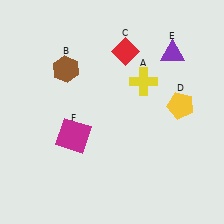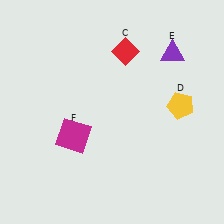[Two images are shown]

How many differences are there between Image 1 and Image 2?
There are 2 differences between the two images.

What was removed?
The yellow cross (A), the brown hexagon (B) were removed in Image 2.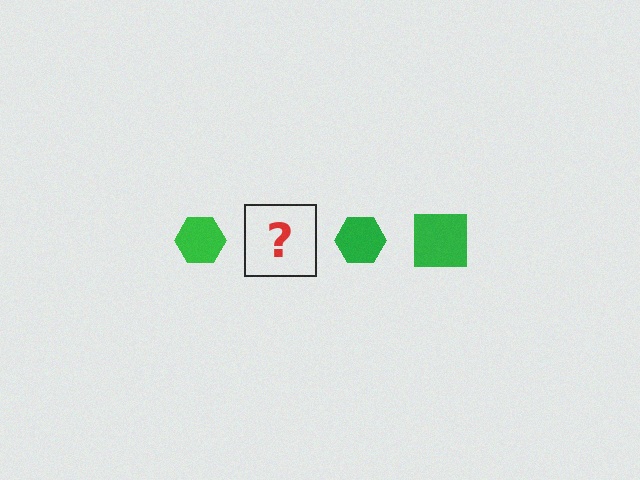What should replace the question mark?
The question mark should be replaced with a green square.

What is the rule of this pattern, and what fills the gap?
The rule is that the pattern cycles through hexagon, square shapes in green. The gap should be filled with a green square.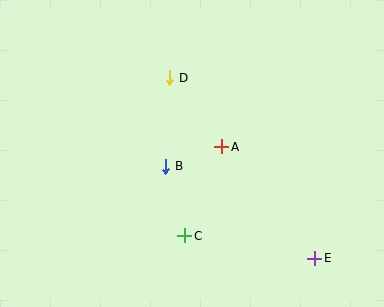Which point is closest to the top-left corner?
Point D is closest to the top-left corner.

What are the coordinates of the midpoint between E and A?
The midpoint between E and A is at (268, 202).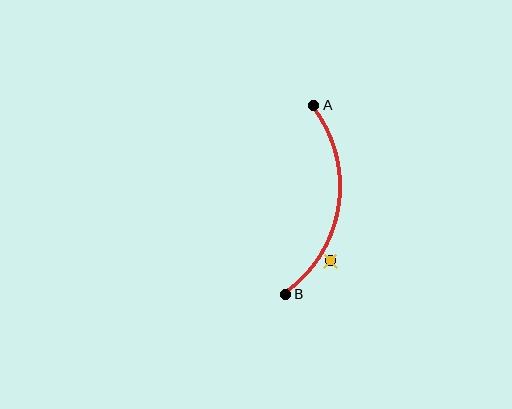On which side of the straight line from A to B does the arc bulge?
The arc bulges to the right of the straight line connecting A and B.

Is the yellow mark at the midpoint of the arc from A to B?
No — the yellow mark does not lie on the arc at all. It sits slightly outside the curve.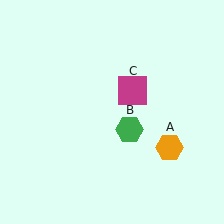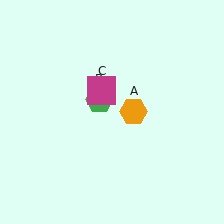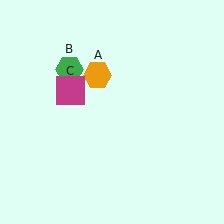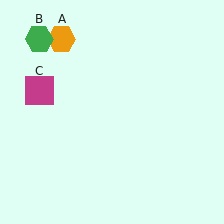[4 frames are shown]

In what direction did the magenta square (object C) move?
The magenta square (object C) moved left.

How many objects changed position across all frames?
3 objects changed position: orange hexagon (object A), green hexagon (object B), magenta square (object C).